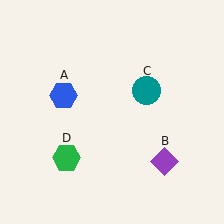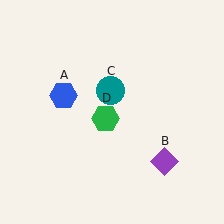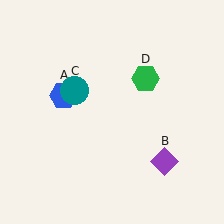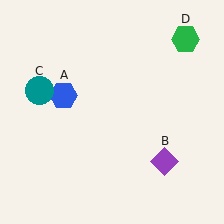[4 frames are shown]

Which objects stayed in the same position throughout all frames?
Blue hexagon (object A) and purple diamond (object B) remained stationary.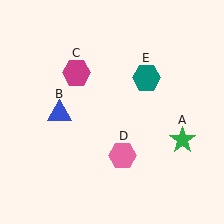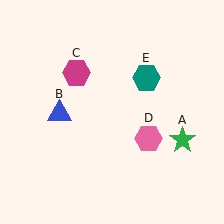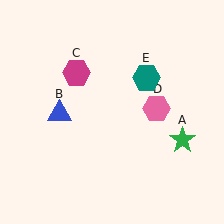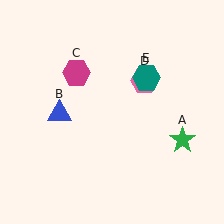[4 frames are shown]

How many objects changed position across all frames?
1 object changed position: pink hexagon (object D).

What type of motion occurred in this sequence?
The pink hexagon (object D) rotated counterclockwise around the center of the scene.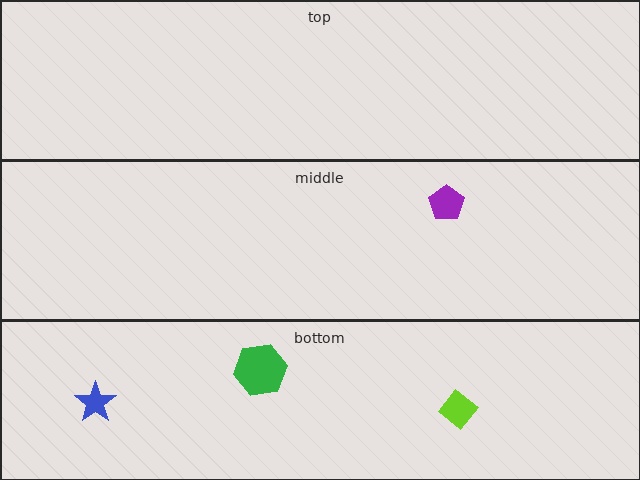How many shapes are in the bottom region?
3.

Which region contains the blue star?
The bottom region.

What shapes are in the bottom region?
The blue star, the lime diamond, the green hexagon.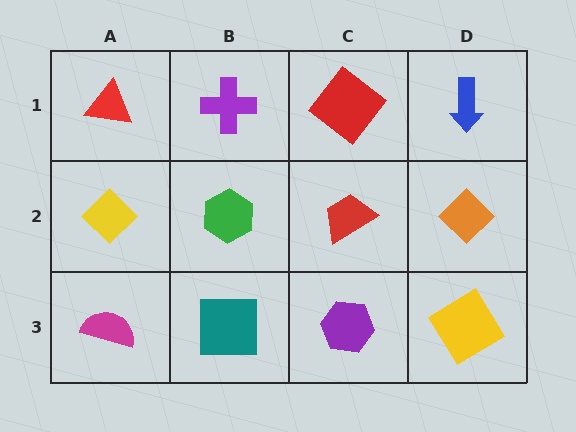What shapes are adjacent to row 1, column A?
A yellow diamond (row 2, column A), a purple cross (row 1, column B).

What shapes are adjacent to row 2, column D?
A blue arrow (row 1, column D), a yellow diamond (row 3, column D), a red trapezoid (row 2, column C).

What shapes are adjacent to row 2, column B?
A purple cross (row 1, column B), a teal square (row 3, column B), a yellow diamond (row 2, column A), a red trapezoid (row 2, column C).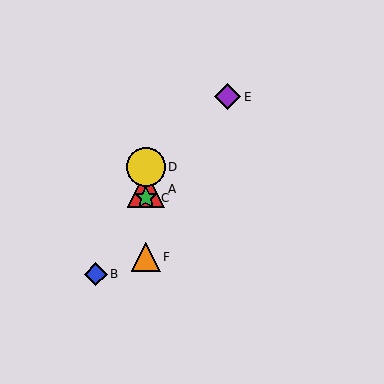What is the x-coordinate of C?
Object C is at x≈146.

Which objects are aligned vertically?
Objects A, C, D, F are aligned vertically.